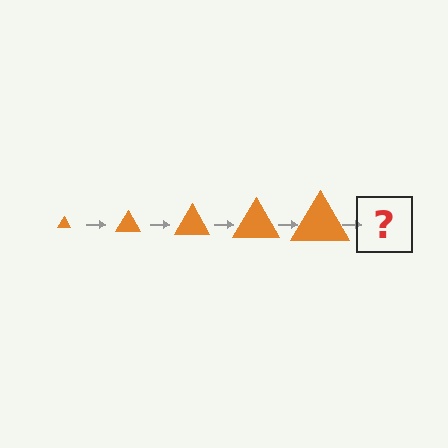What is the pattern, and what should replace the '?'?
The pattern is that the triangle gets progressively larger each step. The '?' should be an orange triangle, larger than the previous one.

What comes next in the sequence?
The next element should be an orange triangle, larger than the previous one.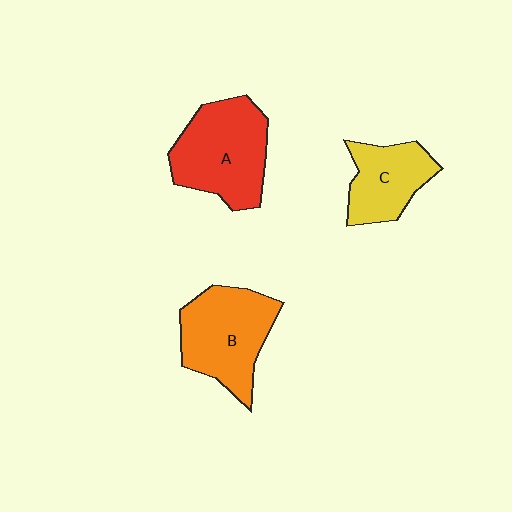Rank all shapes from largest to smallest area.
From largest to smallest: A (red), B (orange), C (yellow).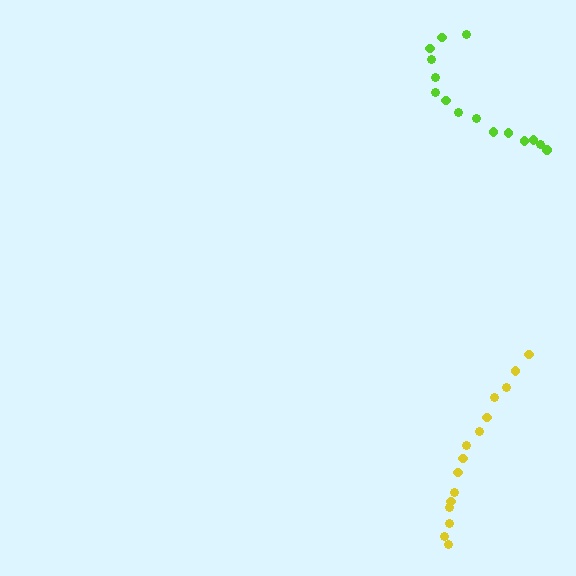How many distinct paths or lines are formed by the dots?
There are 2 distinct paths.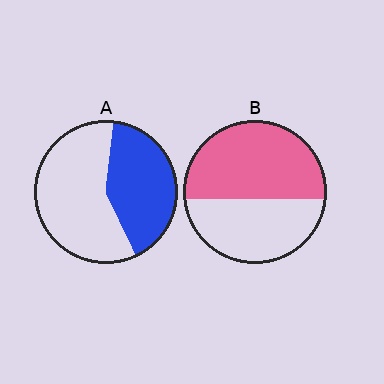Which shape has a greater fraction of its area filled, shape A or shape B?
Shape B.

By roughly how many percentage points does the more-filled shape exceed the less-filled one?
By roughly 15 percentage points (B over A).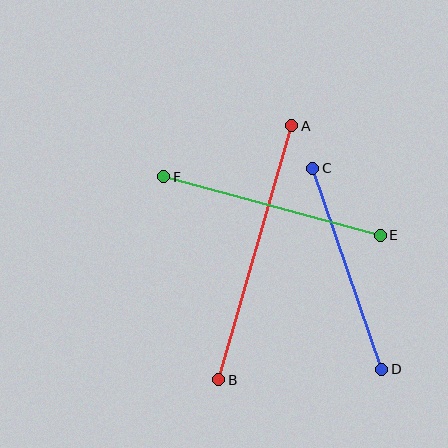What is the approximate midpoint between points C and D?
The midpoint is at approximately (347, 269) pixels.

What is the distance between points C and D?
The distance is approximately 212 pixels.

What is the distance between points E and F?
The distance is approximately 224 pixels.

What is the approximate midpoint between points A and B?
The midpoint is at approximately (255, 253) pixels.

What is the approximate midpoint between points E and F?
The midpoint is at approximately (272, 206) pixels.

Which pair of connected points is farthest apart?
Points A and B are farthest apart.